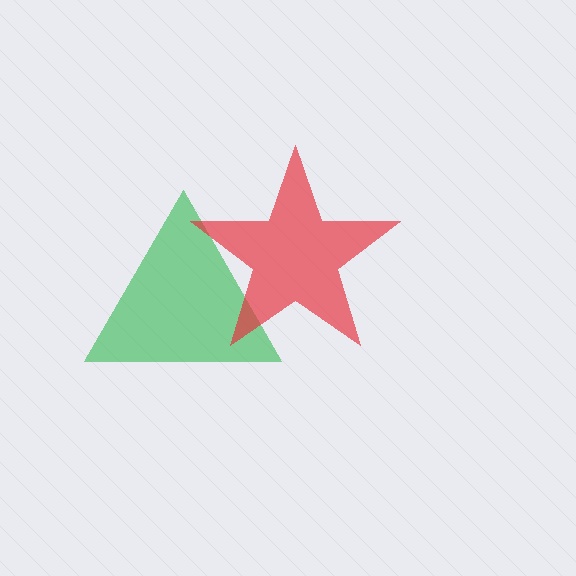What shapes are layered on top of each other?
The layered shapes are: a green triangle, a red star.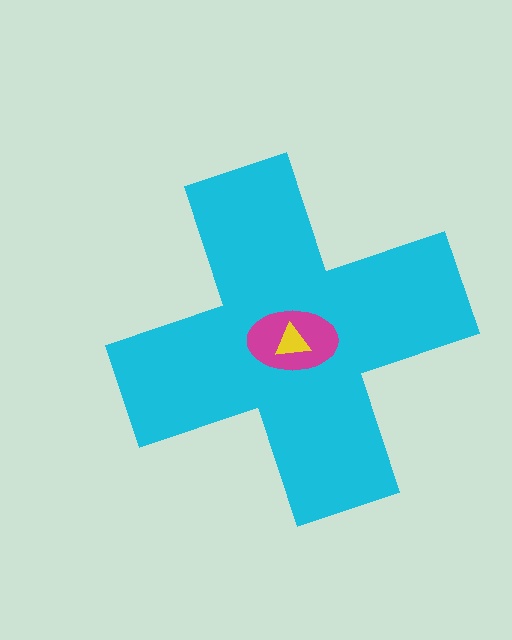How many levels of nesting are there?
3.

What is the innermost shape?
The yellow triangle.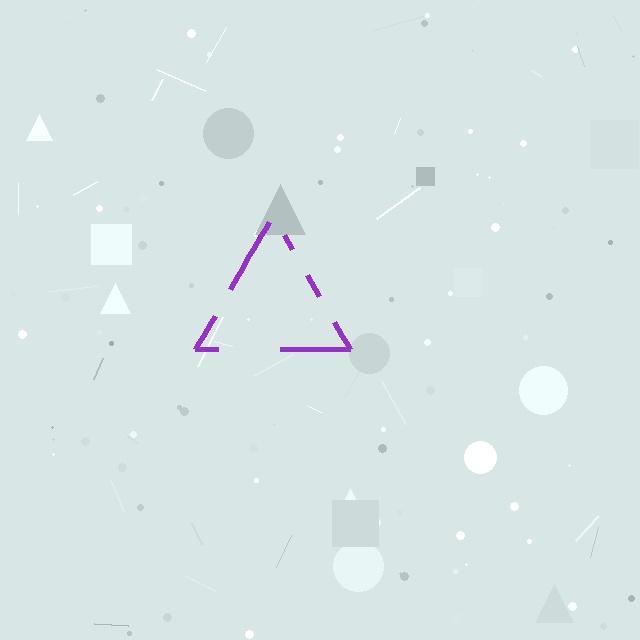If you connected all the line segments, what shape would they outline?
They would outline a triangle.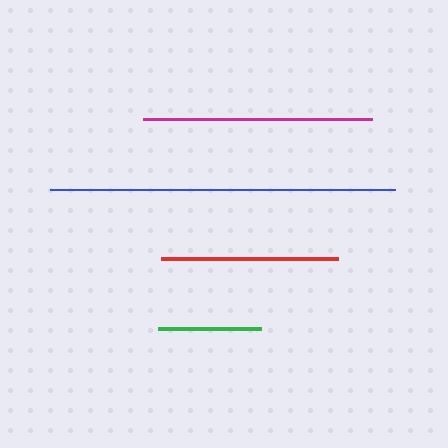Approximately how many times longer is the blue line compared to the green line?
The blue line is approximately 3.4 times the length of the green line.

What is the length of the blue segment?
The blue segment is approximately 344 pixels long.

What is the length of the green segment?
The green segment is approximately 102 pixels long.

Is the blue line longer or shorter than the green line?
The blue line is longer than the green line.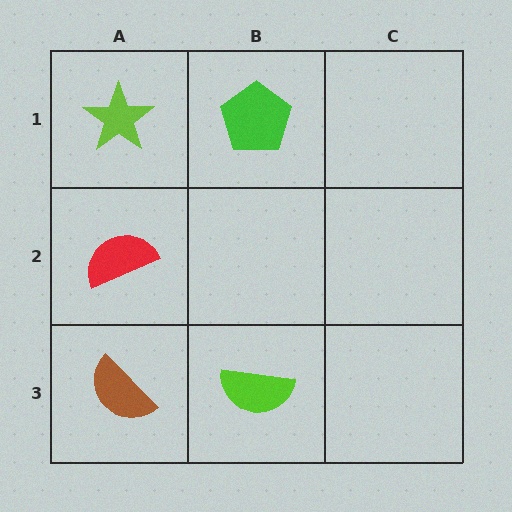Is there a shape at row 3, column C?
No, that cell is empty.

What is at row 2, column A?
A red semicircle.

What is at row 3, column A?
A brown semicircle.